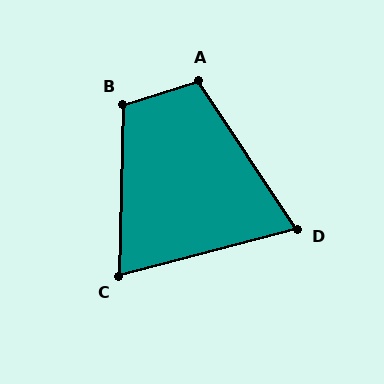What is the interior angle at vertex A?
Approximately 106 degrees (obtuse).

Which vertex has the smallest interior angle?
D, at approximately 71 degrees.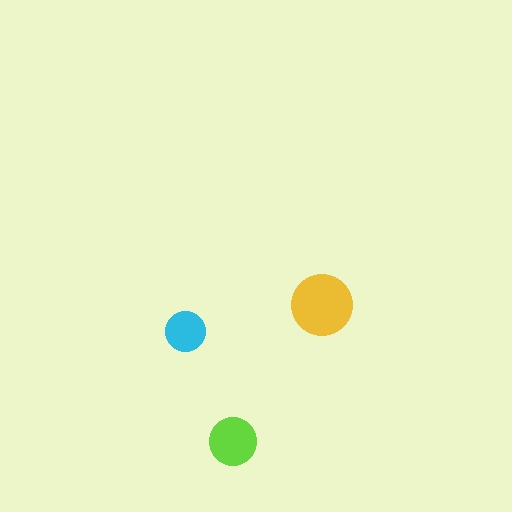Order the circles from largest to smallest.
the yellow one, the lime one, the cyan one.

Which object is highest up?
The yellow circle is topmost.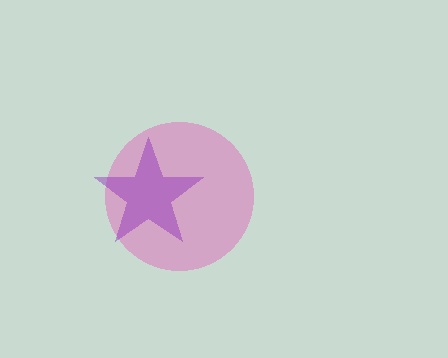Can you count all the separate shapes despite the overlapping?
Yes, there are 2 separate shapes.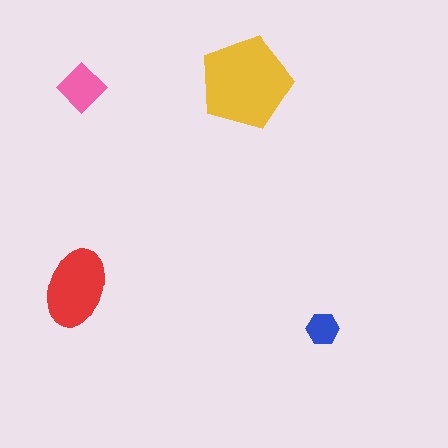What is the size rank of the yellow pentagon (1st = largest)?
1st.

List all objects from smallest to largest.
The blue hexagon, the pink diamond, the red ellipse, the yellow pentagon.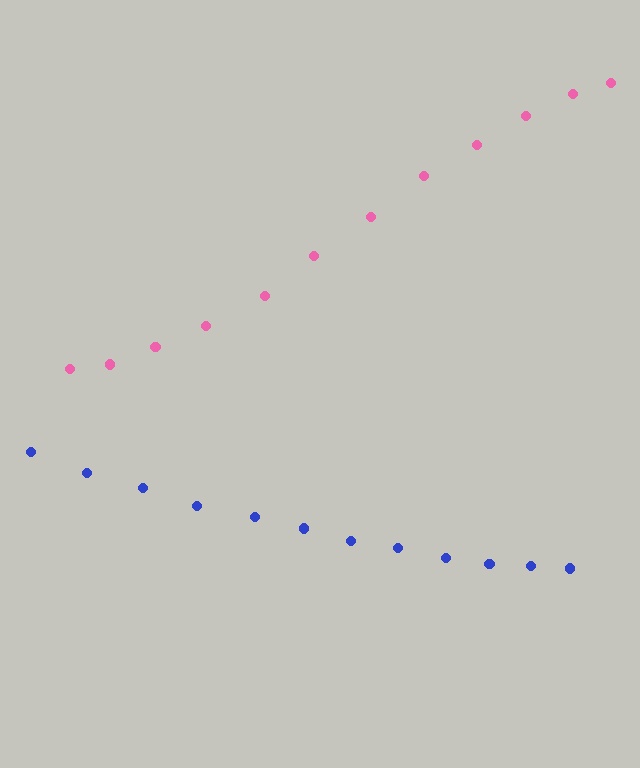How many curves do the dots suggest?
There are 2 distinct paths.